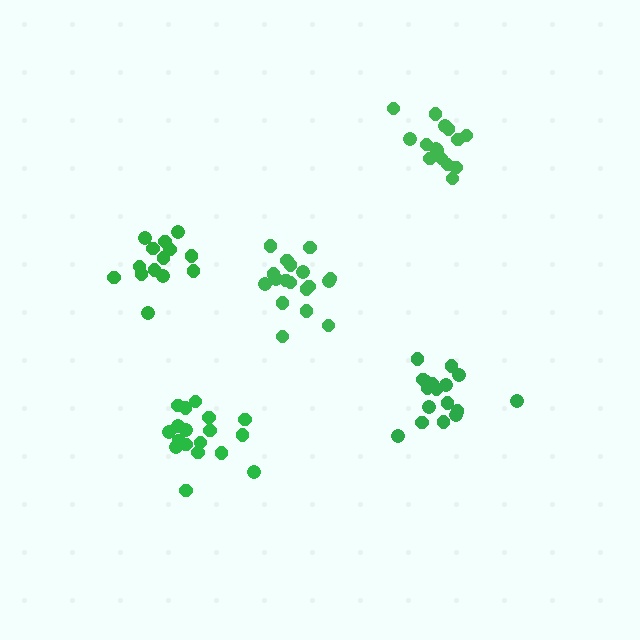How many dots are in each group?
Group 1: 18 dots, Group 2: 14 dots, Group 3: 18 dots, Group 4: 17 dots, Group 5: 15 dots (82 total).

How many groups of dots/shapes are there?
There are 5 groups.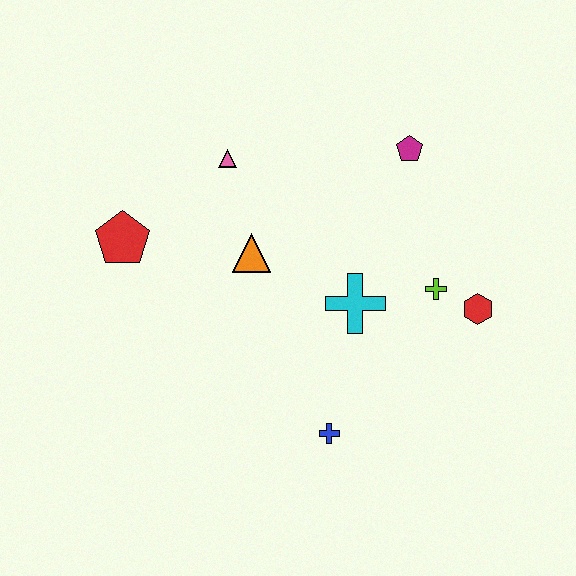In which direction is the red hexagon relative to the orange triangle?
The red hexagon is to the right of the orange triangle.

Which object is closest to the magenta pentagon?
The lime cross is closest to the magenta pentagon.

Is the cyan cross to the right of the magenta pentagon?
No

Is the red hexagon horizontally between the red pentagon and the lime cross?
No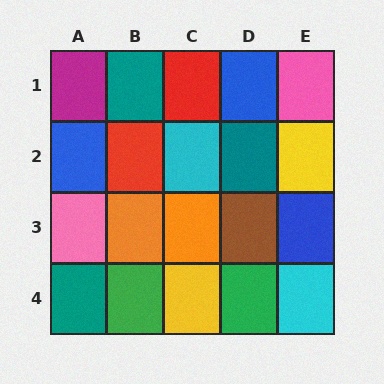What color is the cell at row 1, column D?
Blue.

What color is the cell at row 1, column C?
Red.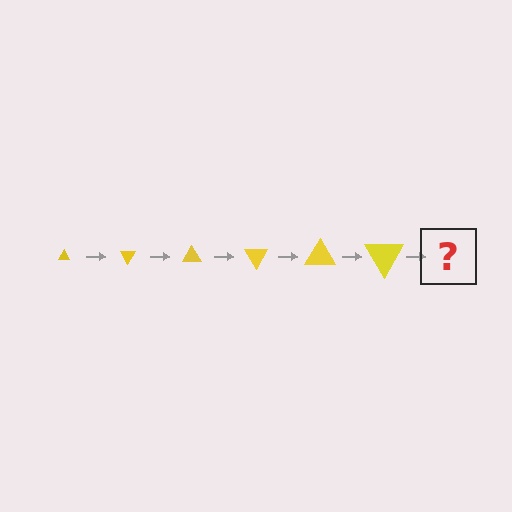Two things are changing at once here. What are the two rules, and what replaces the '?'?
The two rules are that the triangle grows larger each step and it rotates 60 degrees each step. The '?' should be a triangle, larger than the previous one and rotated 360 degrees from the start.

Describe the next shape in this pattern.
It should be a triangle, larger than the previous one and rotated 360 degrees from the start.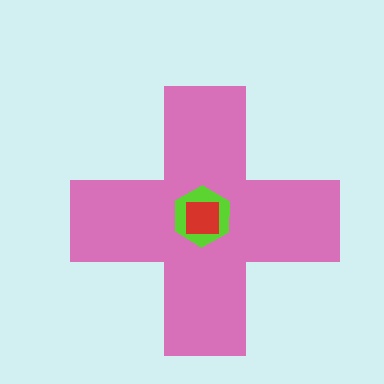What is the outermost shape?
The pink cross.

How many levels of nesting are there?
3.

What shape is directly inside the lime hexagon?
The red square.